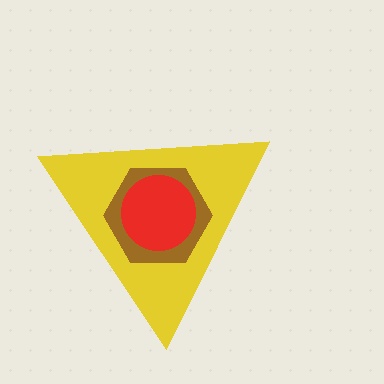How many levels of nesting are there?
3.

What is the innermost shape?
The red circle.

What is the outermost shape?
The yellow triangle.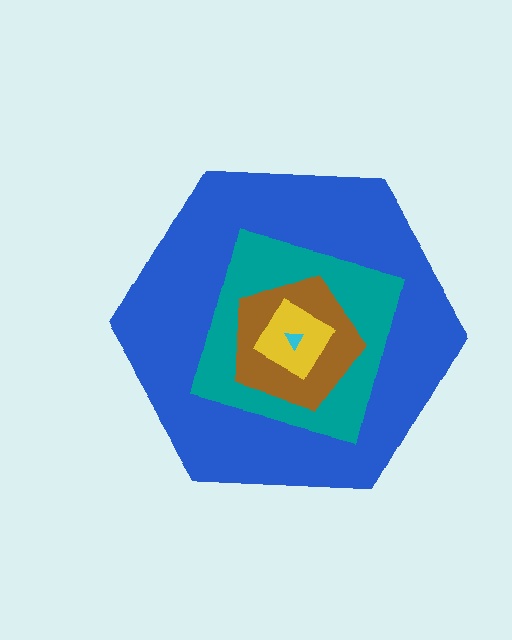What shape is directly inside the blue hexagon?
The teal square.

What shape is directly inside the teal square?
The brown pentagon.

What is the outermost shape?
The blue hexagon.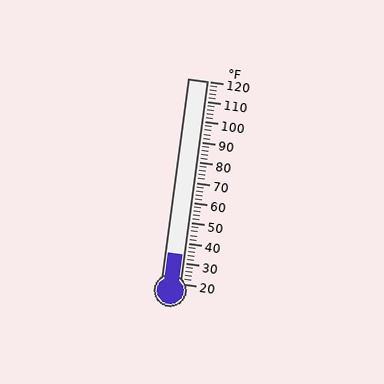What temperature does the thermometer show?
The thermometer shows approximately 34°F.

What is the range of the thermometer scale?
The thermometer scale ranges from 20°F to 120°F.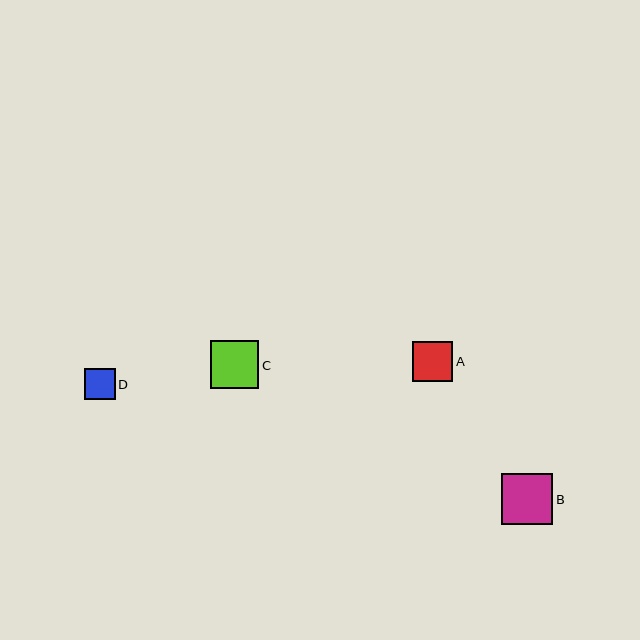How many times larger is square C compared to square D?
Square C is approximately 1.6 times the size of square D.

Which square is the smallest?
Square D is the smallest with a size of approximately 31 pixels.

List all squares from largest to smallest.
From largest to smallest: B, C, A, D.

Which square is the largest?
Square B is the largest with a size of approximately 51 pixels.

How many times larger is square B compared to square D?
Square B is approximately 1.7 times the size of square D.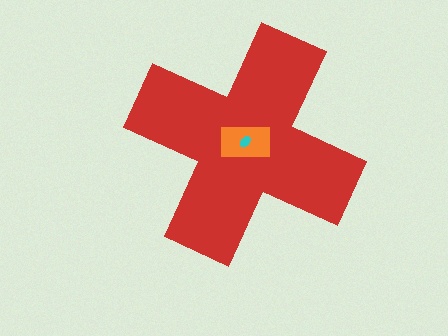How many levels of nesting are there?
3.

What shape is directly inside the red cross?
The orange rectangle.